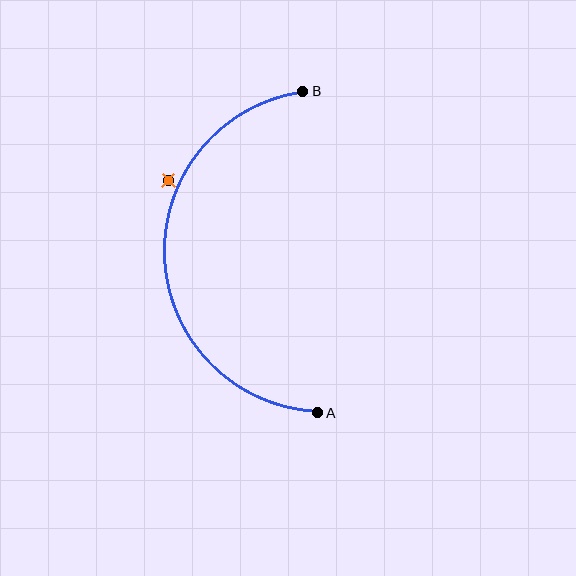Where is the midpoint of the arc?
The arc midpoint is the point on the curve farthest from the straight line joining A and B. It sits to the left of that line.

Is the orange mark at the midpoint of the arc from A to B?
No — the orange mark does not lie on the arc at all. It sits slightly outside the curve.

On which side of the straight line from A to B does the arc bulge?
The arc bulges to the left of the straight line connecting A and B.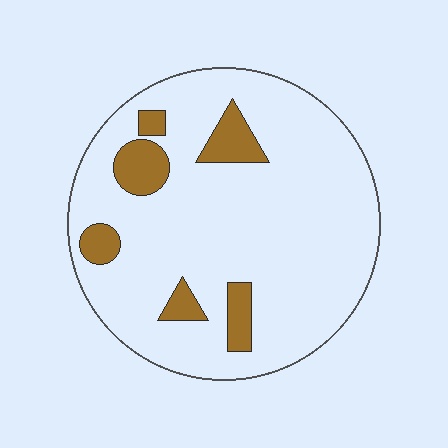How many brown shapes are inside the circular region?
6.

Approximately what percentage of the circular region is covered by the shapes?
Approximately 15%.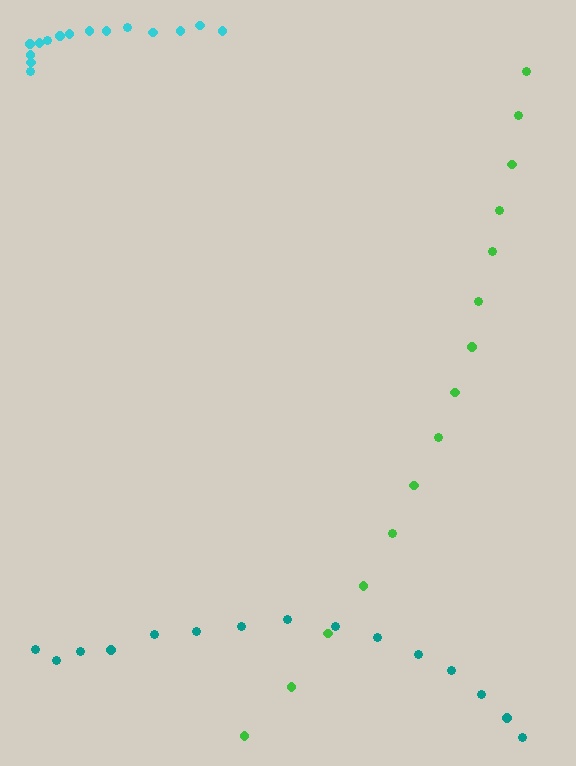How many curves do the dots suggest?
There are 3 distinct paths.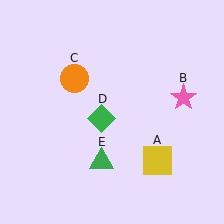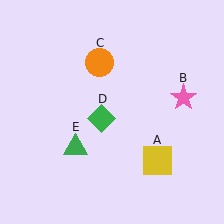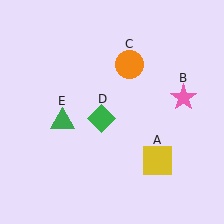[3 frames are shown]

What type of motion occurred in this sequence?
The orange circle (object C), green triangle (object E) rotated clockwise around the center of the scene.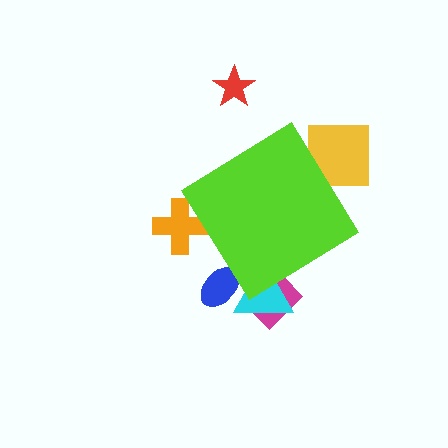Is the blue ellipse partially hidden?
Yes, the blue ellipse is partially hidden behind the lime diamond.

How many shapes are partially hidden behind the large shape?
5 shapes are partially hidden.